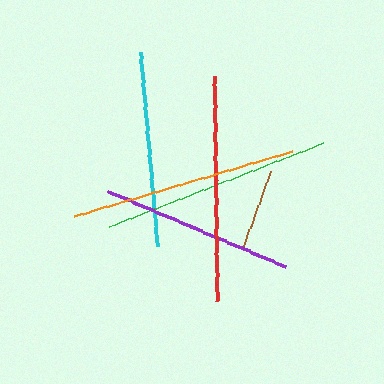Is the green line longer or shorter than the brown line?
The green line is longer than the brown line.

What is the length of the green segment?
The green segment is approximately 229 pixels long.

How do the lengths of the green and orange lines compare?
The green and orange lines are approximately the same length.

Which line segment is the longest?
The green line is the longest at approximately 229 pixels.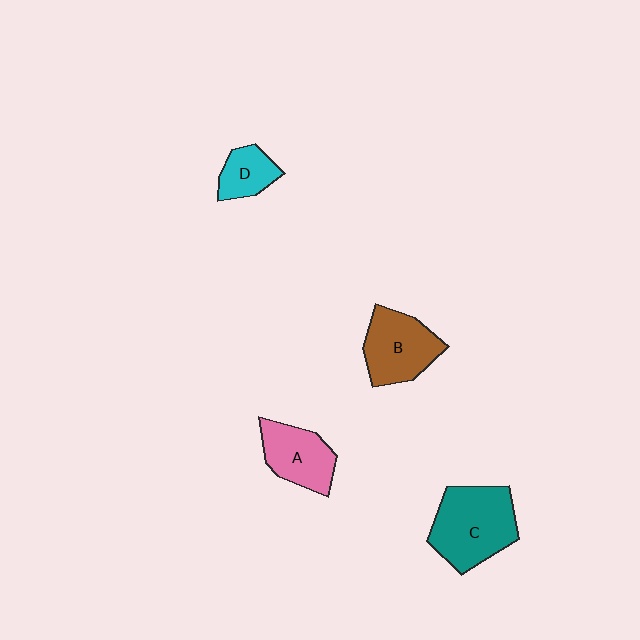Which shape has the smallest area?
Shape D (cyan).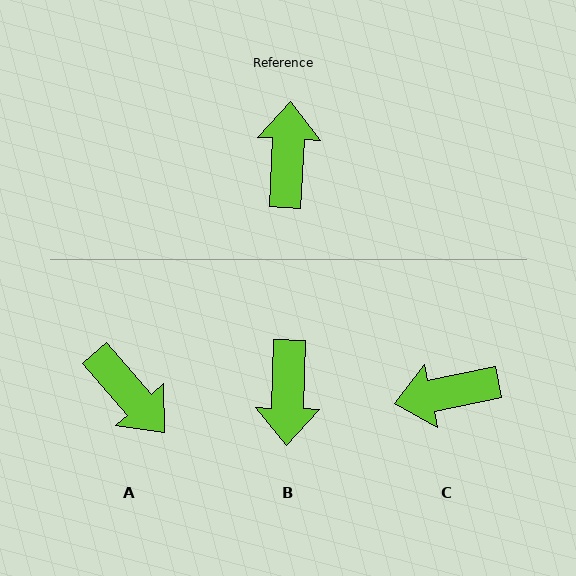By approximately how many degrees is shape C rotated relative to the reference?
Approximately 105 degrees counter-clockwise.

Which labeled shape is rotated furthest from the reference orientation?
B, about 178 degrees away.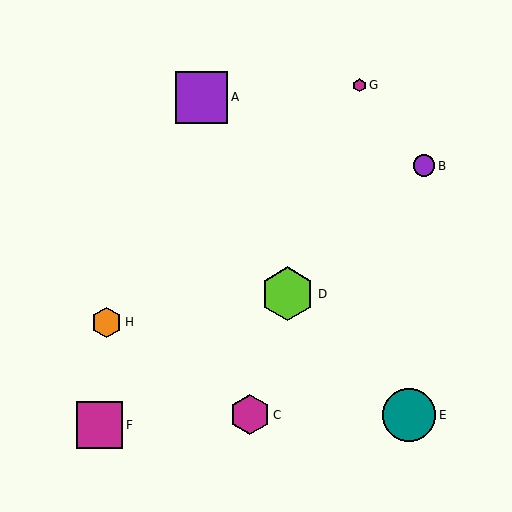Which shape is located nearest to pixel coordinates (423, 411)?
The teal circle (labeled E) at (409, 415) is nearest to that location.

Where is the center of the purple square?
The center of the purple square is at (202, 97).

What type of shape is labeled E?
Shape E is a teal circle.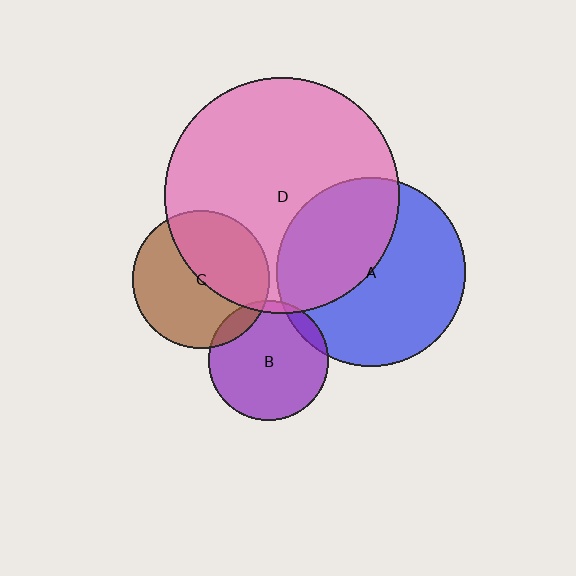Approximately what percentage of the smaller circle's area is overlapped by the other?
Approximately 45%.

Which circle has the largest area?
Circle D (pink).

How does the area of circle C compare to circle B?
Approximately 1.3 times.